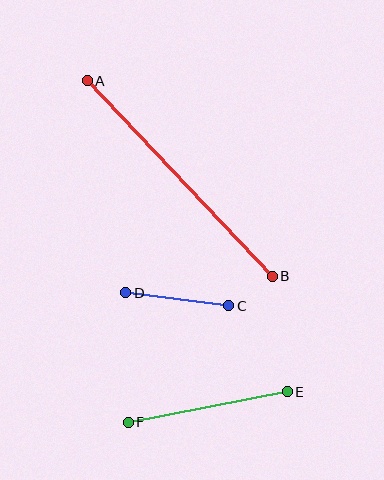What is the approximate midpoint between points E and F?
The midpoint is at approximately (208, 407) pixels.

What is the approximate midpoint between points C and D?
The midpoint is at approximately (177, 299) pixels.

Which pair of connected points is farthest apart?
Points A and B are farthest apart.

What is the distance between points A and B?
The distance is approximately 269 pixels.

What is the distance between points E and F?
The distance is approximately 162 pixels.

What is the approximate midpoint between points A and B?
The midpoint is at approximately (180, 179) pixels.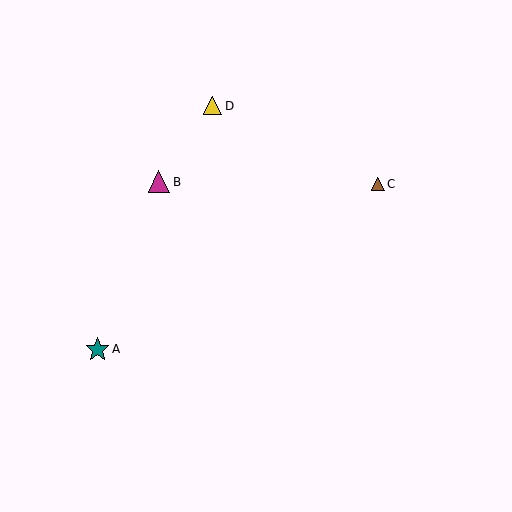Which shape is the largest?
The teal star (labeled A) is the largest.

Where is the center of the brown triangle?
The center of the brown triangle is at (378, 184).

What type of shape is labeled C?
Shape C is a brown triangle.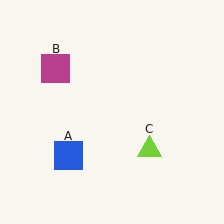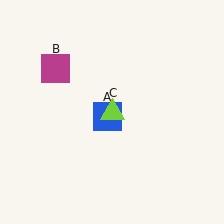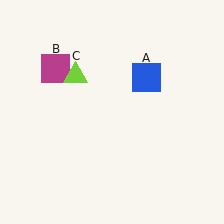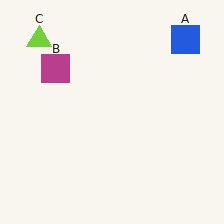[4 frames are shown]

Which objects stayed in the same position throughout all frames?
Magenta square (object B) remained stationary.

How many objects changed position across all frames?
2 objects changed position: blue square (object A), lime triangle (object C).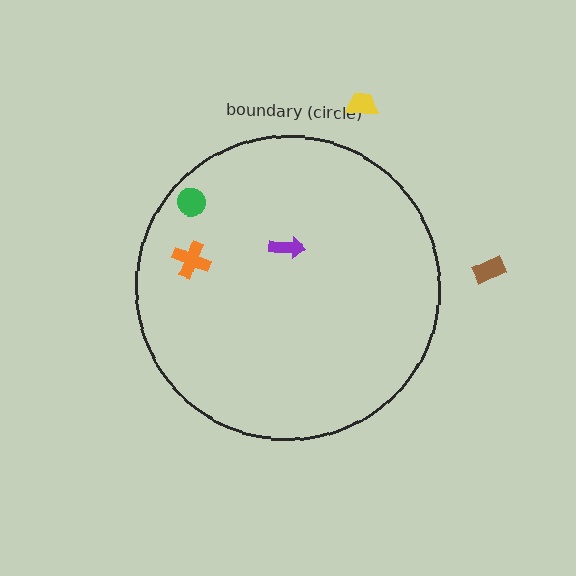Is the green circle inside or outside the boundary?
Inside.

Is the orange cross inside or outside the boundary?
Inside.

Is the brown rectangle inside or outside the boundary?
Outside.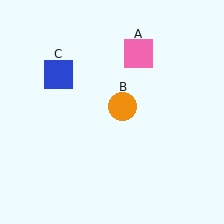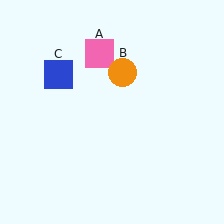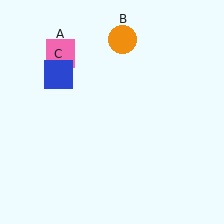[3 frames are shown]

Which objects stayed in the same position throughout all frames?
Blue square (object C) remained stationary.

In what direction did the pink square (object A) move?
The pink square (object A) moved left.